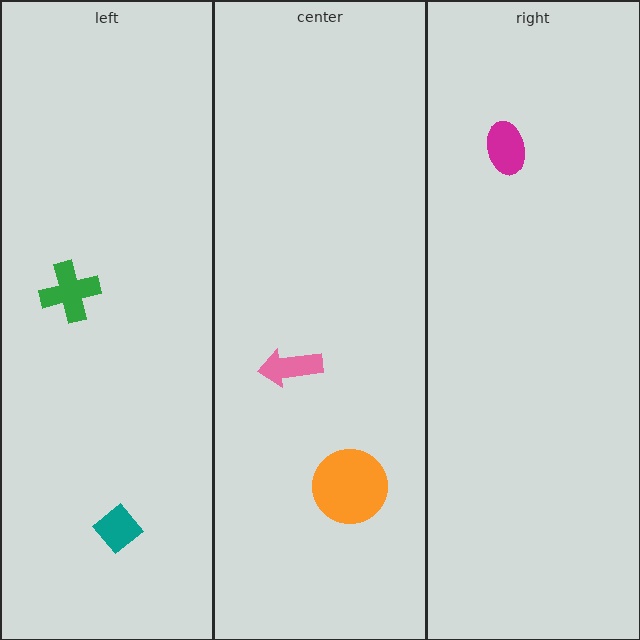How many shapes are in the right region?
1.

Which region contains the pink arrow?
The center region.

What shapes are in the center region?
The pink arrow, the orange circle.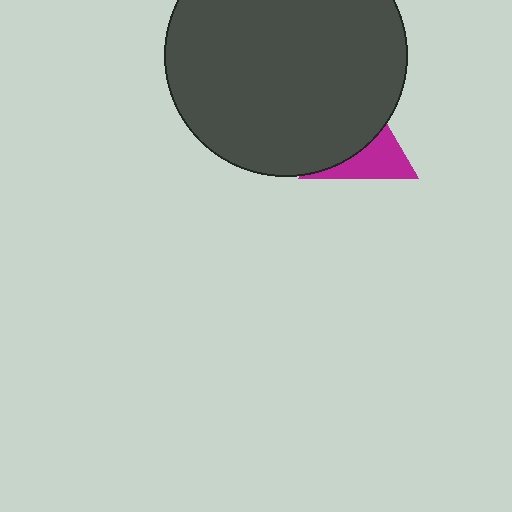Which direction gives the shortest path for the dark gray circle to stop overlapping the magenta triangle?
Moving toward the upper-left gives the shortest separation.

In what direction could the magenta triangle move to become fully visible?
The magenta triangle could move toward the lower-right. That would shift it out from behind the dark gray circle entirely.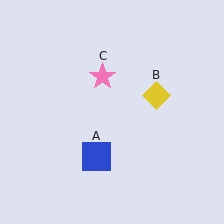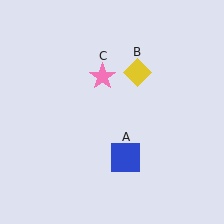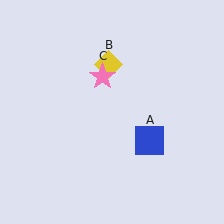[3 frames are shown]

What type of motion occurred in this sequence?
The blue square (object A), yellow diamond (object B) rotated counterclockwise around the center of the scene.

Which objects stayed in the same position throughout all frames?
Pink star (object C) remained stationary.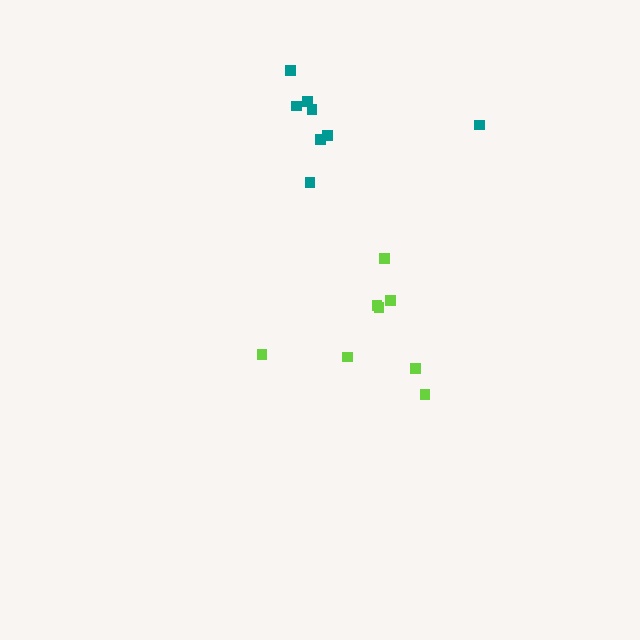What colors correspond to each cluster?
The clusters are colored: teal, lime.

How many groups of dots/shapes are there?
There are 2 groups.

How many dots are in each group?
Group 1: 8 dots, Group 2: 8 dots (16 total).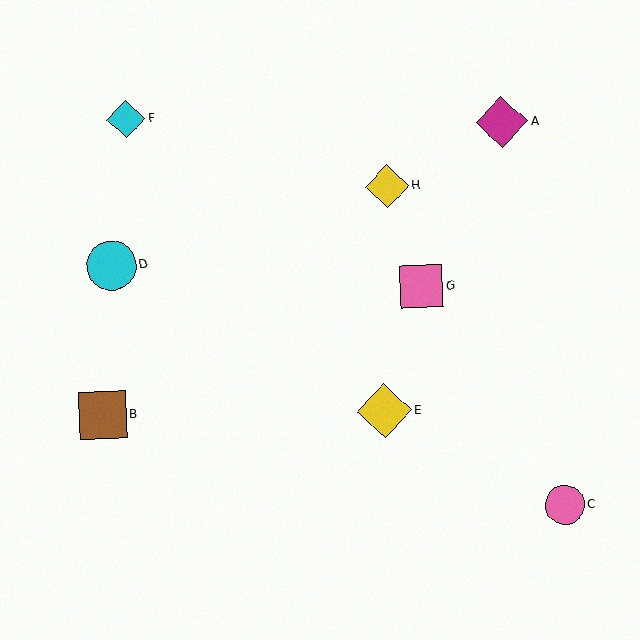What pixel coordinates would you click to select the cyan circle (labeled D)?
Click at (111, 266) to select the cyan circle D.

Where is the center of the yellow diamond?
The center of the yellow diamond is at (387, 186).